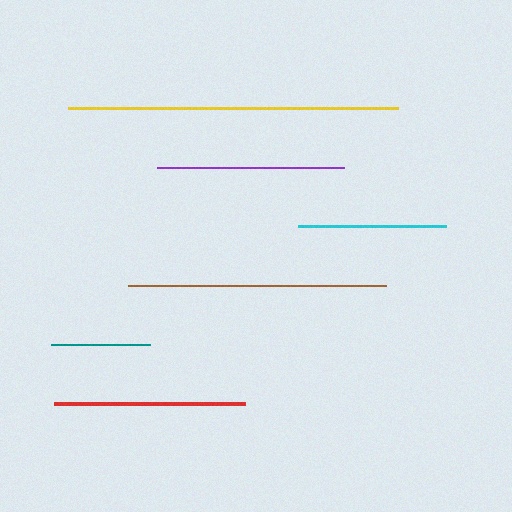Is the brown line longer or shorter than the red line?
The brown line is longer than the red line.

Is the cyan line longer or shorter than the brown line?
The brown line is longer than the cyan line.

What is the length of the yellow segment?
The yellow segment is approximately 330 pixels long.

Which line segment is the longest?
The yellow line is the longest at approximately 330 pixels.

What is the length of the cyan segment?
The cyan segment is approximately 148 pixels long.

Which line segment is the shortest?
The teal line is the shortest at approximately 99 pixels.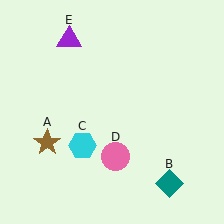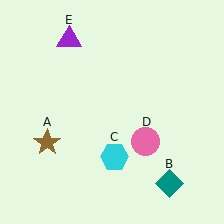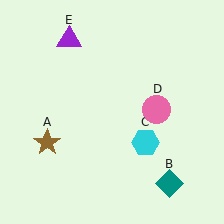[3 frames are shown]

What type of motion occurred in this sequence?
The cyan hexagon (object C), pink circle (object D) rotated counterclockwise around the center of the scene.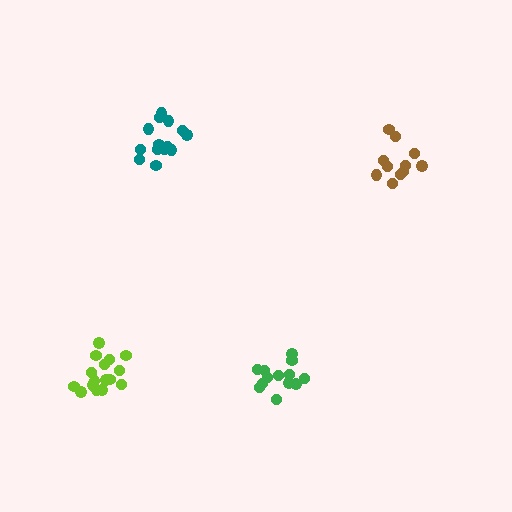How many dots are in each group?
Group 1: 16 dots, Group 2: 14 dots, Group 3: 13 dots, Group 4: 11 dots (54 total).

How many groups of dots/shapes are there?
There are 4 groups.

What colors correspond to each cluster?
The clusters are colored: lime, teal, green, brown.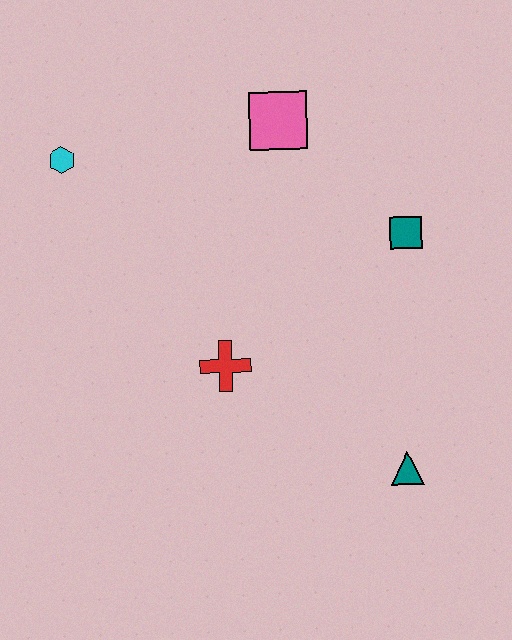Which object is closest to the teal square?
The pink square is closest to the teal square.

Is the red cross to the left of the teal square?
Yes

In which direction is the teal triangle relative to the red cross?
The teal triangle is to the right of the red cross.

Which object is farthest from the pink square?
The teal triangle is farthest from the pink square.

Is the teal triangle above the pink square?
No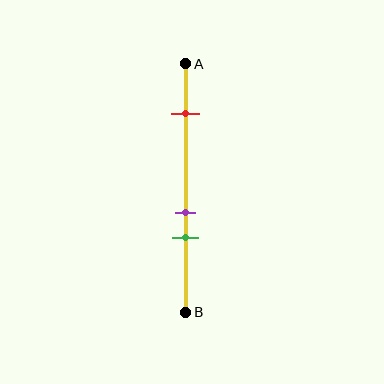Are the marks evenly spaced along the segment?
No, the marks are not evenly spaced.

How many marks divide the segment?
There are 3 marks dividing the segment.